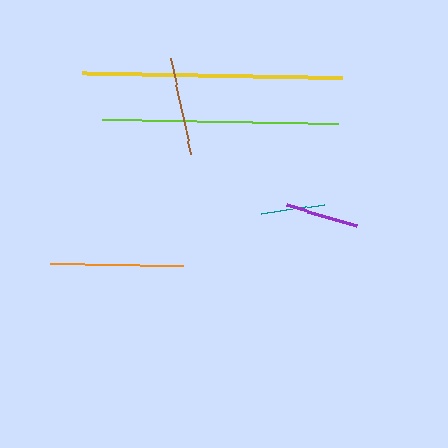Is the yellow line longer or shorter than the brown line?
The yellow line is longer than the brown line.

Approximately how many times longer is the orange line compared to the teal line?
The orange line is approximately 2.1 times the length of the teal line.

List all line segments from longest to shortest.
From longest to shortest: yellow, lime, orange, brown, purple, teal.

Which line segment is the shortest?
The teal line is the shortest at approximately 64 pixels.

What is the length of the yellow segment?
The yellow segment is approximately 261 pixels long.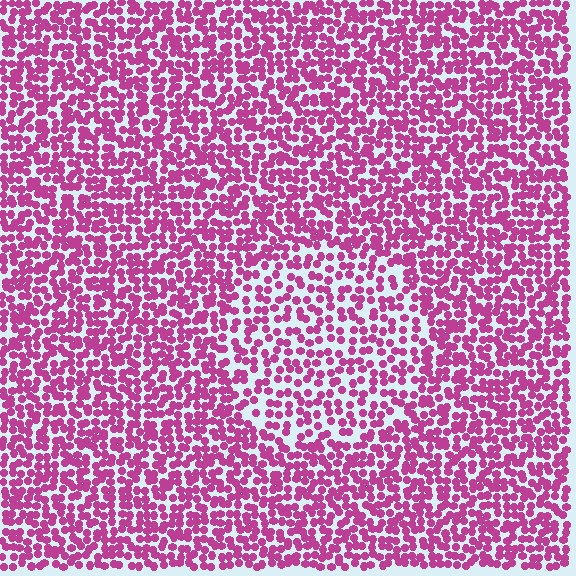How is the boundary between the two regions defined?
The boundary is defined by a change in element density (approximately 1.6x ratio). All elements are the same color, size, and shape.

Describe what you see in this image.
The image contains small magenta elements arranged at two different densities. A circle-shaped region is visible where the elements are less densely packed than the surrounding area.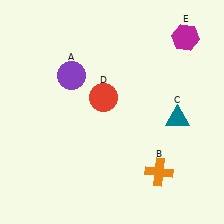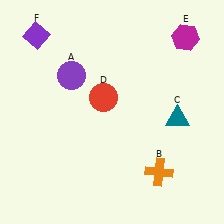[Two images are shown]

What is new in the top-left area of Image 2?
A purple diamond (F) was added in the top-left area of Image 2.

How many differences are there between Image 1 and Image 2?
There is 1 difference between the two images.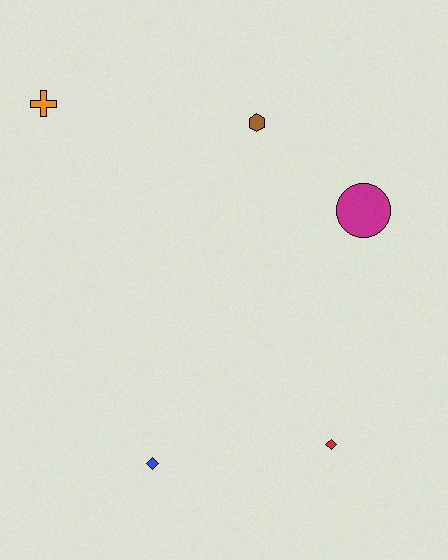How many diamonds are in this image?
There are 2 diamonds.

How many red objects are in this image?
There is 1 red object.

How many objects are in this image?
There are 5 objects.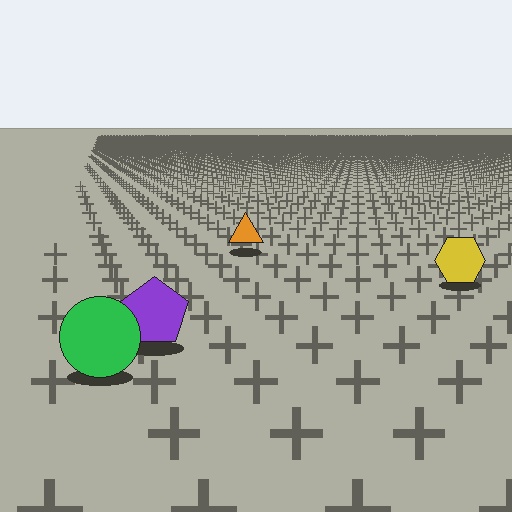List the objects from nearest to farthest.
From nearest to farthest: the green circle, the purple pentagon, the yellow hexagon, the orange triangle.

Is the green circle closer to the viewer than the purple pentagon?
Yes. The green circle is closer — you can tell from the texture gradient: the ground texture is coarser near it.